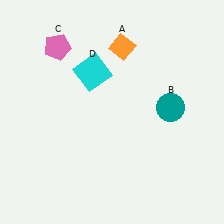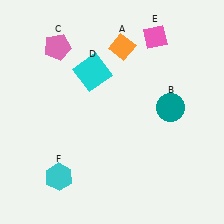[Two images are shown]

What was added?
A pink diamond (E), a cyan hexagon (F) were added in Image 2.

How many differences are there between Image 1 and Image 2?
There are 2 differences between the two images.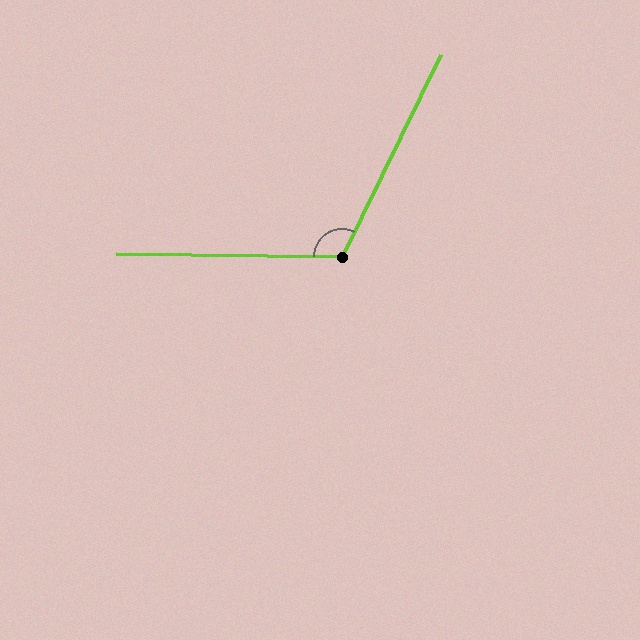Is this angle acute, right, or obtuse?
It is obtuse.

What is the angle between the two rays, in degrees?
Approximately 115 degrees.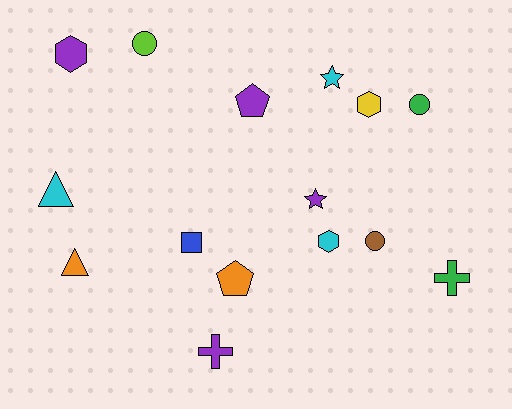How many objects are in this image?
There are 15 objects.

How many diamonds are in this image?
There are no diamonds.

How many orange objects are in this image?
There are 2 orange objects.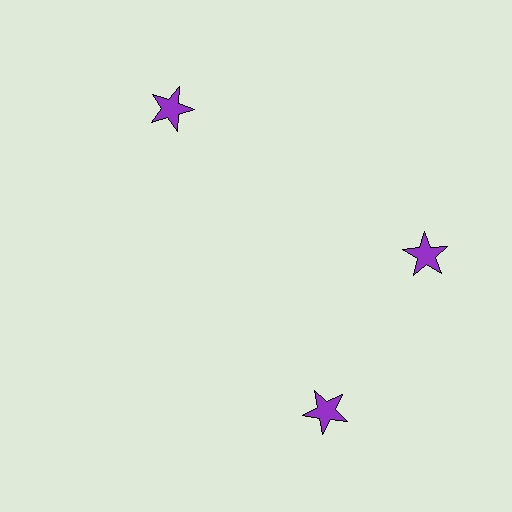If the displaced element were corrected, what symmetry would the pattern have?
It would have 3-fold rotational symmetry — the pattern would map onto itself every 120 degrees.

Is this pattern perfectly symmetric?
No. The 3 purple stars are arranged in a ring, but one element near the 7 o'clock position is rotated out of alignment along the ring, breaking the 3-fold rotational symmetry.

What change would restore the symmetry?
The symmetry would be restored by rotating it back into even spacing with its neighbors so that all 3 stars sit at equal angles and equal distance from the center.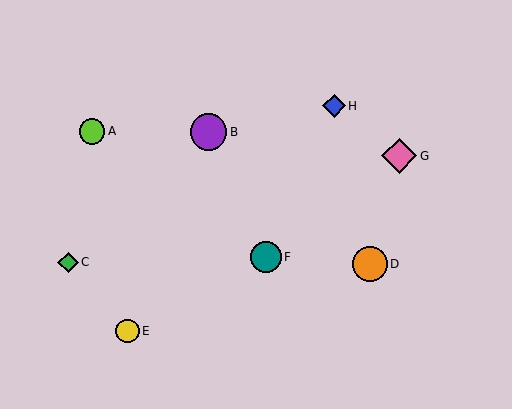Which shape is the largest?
The purple circle (labeled B) is the largest.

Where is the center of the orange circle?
The center of the orange circle is at (370, 264).